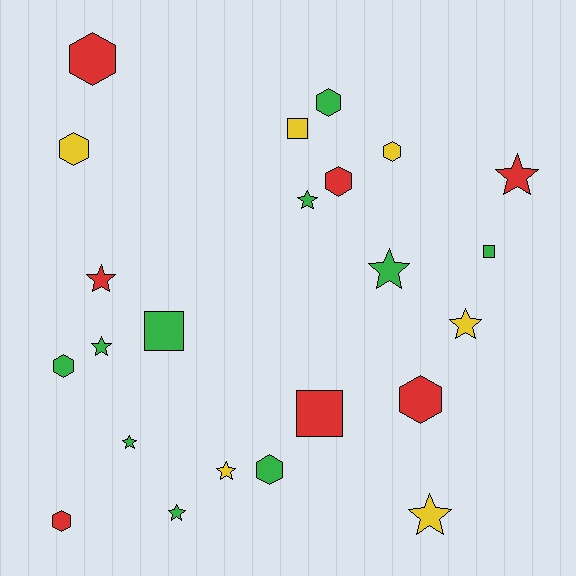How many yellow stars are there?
There are 3 yellow stars.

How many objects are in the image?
There are 23 objects.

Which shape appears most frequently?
Star, with 10 objects.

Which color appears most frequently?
Green, with 10 objects.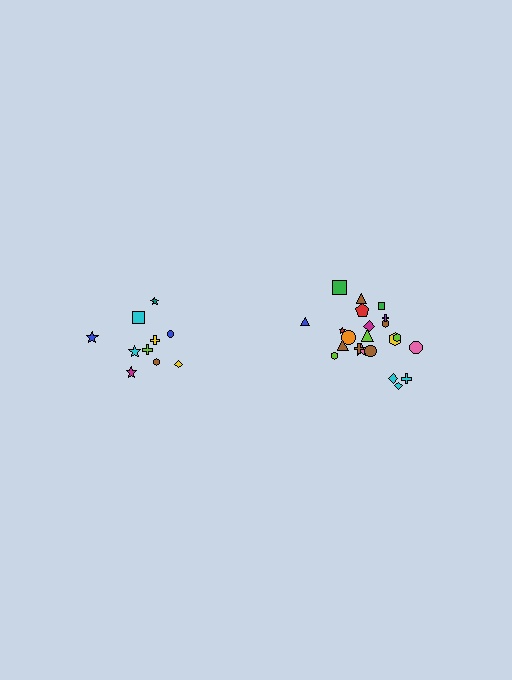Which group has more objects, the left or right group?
The right group.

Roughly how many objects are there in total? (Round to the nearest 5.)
Roughly 30 objects in total.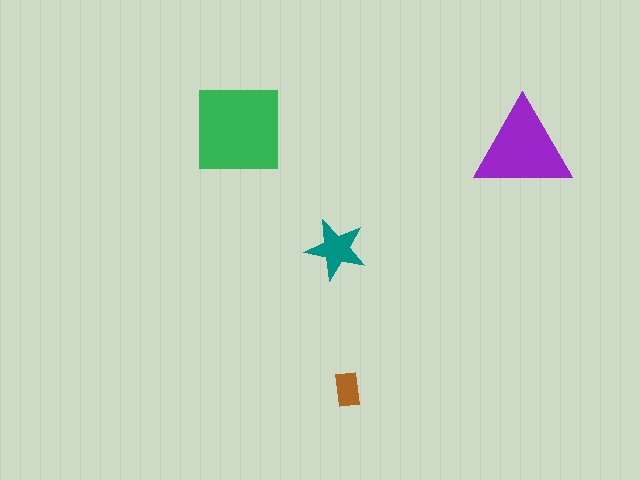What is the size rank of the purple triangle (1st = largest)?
2nd.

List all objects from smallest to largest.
The brown rectangle, the teal star, the purple triangle, the green square.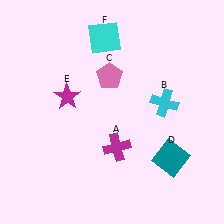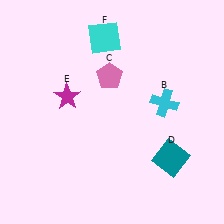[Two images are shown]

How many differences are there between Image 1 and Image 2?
There is 1 difference between the two images.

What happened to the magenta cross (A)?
The magenta cross (A) was removed in Image 2. It was in the bottom-right area of Image 1.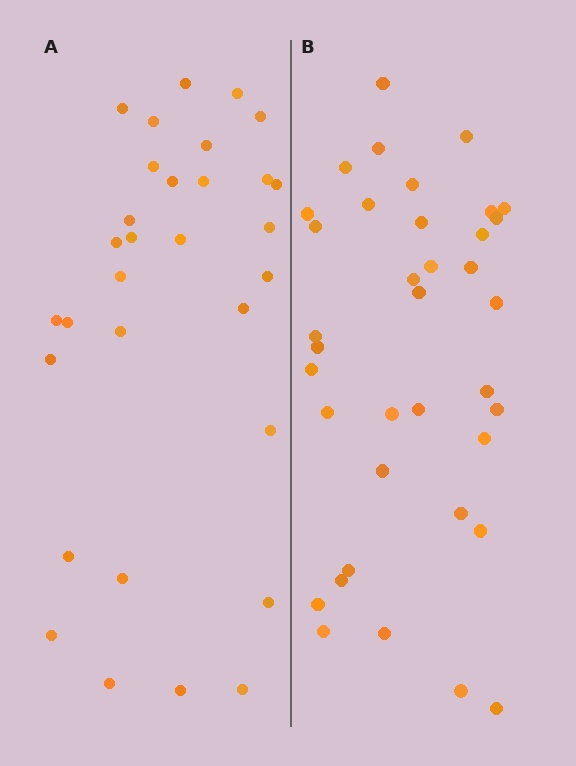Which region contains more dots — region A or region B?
Region B (the right region) has more dots.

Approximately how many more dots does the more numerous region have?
Region B has about 6 more dots than region A.